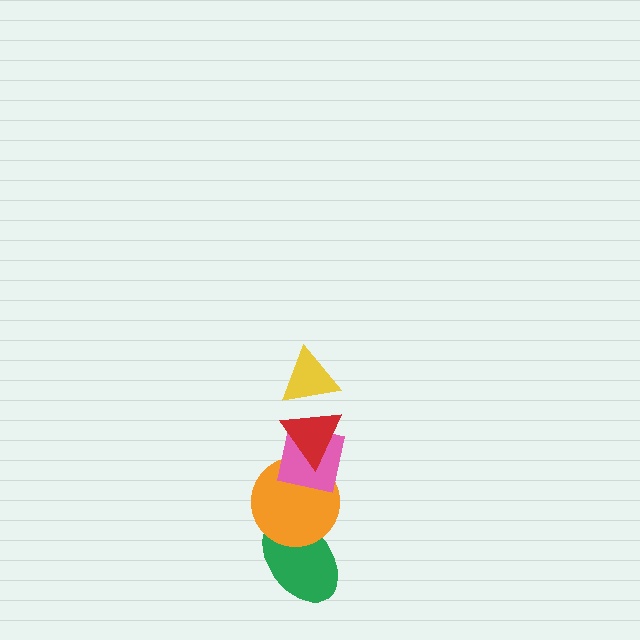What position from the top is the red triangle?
The red triangle is 2nd from the top.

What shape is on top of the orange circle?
The pink square is on top of the orange circle.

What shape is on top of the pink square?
The red triangle is on top of the pink square.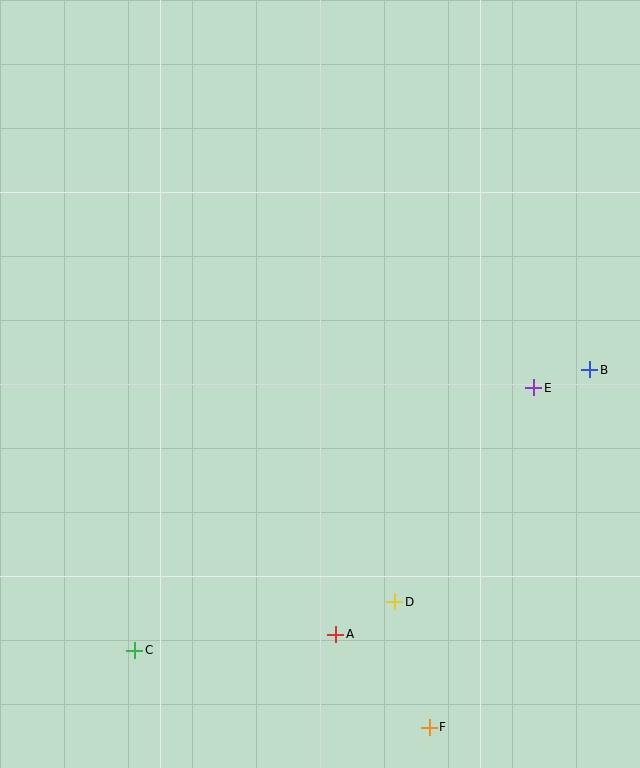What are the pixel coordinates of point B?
Point B is at (590, 370).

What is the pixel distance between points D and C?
The distance between D and C is 265 pixels.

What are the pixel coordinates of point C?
Point C is at (135, 650).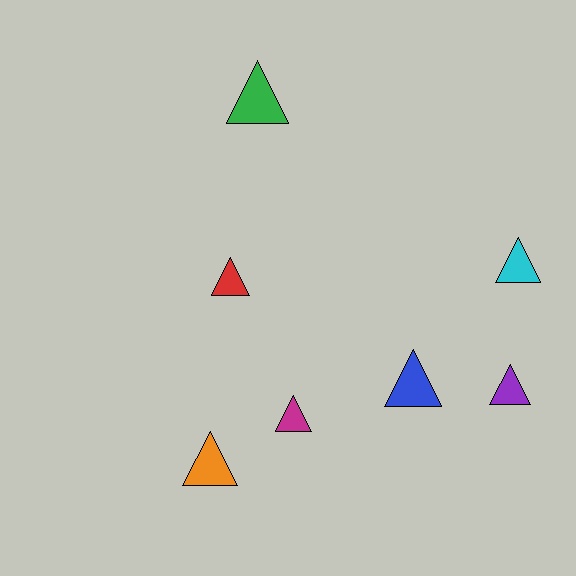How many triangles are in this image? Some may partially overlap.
There are 7 triangles.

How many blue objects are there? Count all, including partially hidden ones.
There is 1 blue object.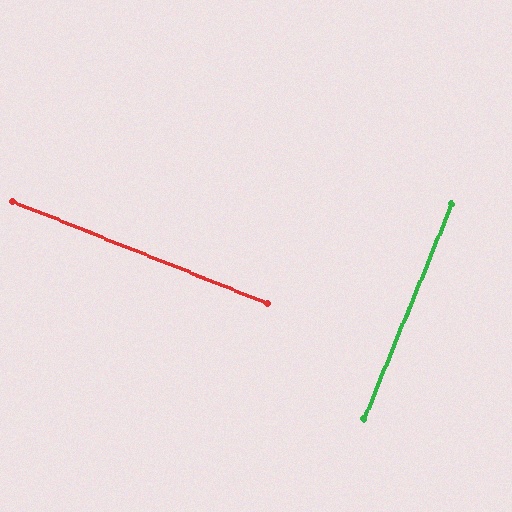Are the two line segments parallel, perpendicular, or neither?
Perpendicular — they meet at approximately 89°.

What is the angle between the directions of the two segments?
Approximately 89 degrees.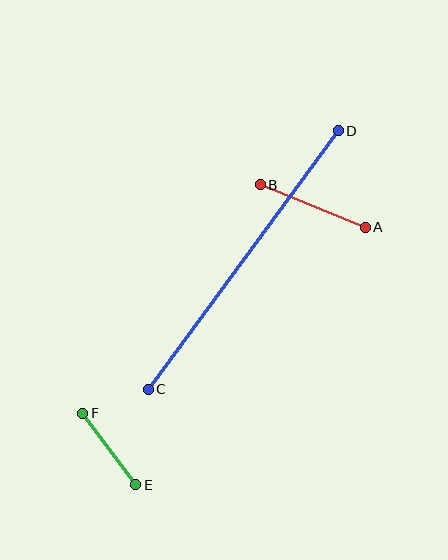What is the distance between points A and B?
The distance is approximately 113 pixels.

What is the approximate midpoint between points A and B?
The midpoint is at approximately (313, 206) pixels.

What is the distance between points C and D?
The distance is approximately 321 pixels.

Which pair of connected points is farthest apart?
Points C and D are farthest apart.